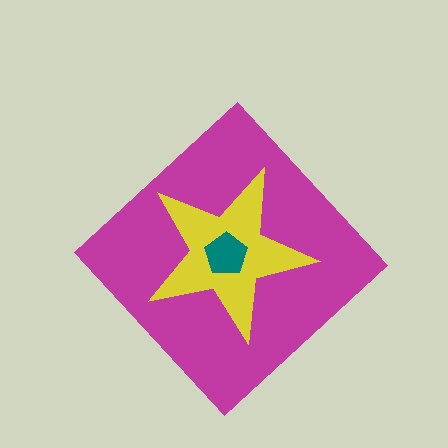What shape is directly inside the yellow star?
The teal pentagon.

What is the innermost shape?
The teal pentagon.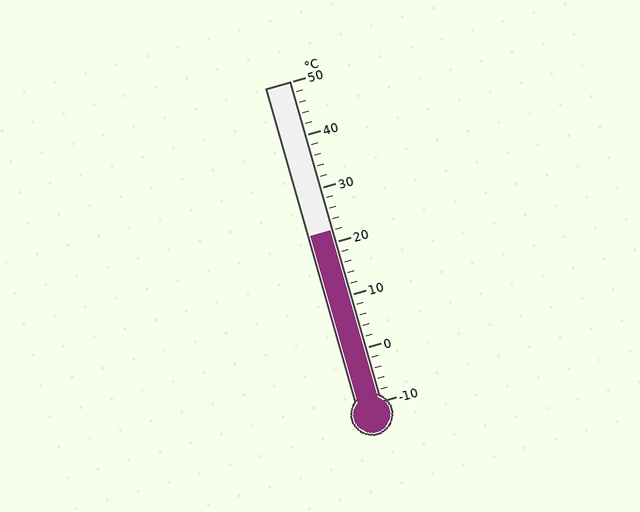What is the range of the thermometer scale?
The thermometer scale ranges from -10°C to 50°C.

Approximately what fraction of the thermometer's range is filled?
The thermometer is filled to approximately 55% of its range.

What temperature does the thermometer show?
The thermometer shows approximately 22°C.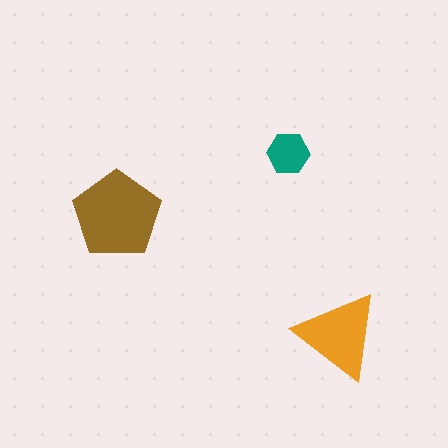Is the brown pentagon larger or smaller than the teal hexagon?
Larger.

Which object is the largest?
The brown pentagon.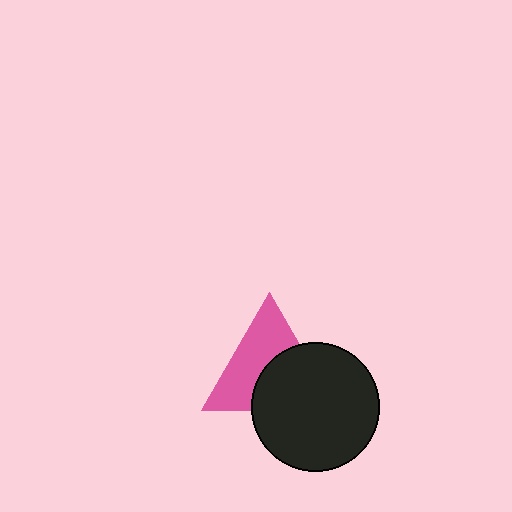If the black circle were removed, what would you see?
You would see the complete pink triangle.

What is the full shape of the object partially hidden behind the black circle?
The partially hidden object is a pink triangle.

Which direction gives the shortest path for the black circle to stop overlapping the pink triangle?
Moving down gives the shortest separation.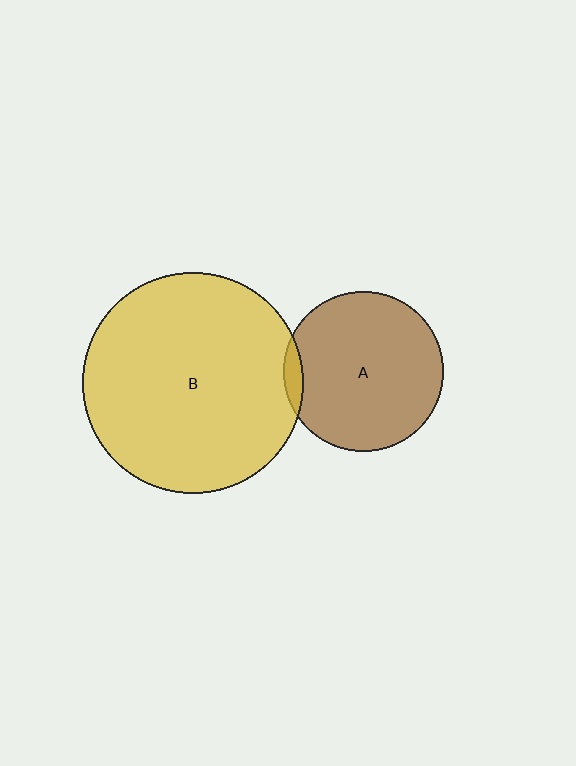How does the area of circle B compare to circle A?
Approximately 1.9 times.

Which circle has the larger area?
Circle B (yellow).